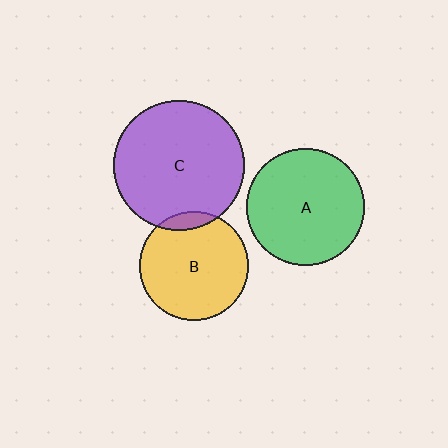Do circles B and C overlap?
Yes.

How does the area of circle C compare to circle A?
Approximately 1.2 times.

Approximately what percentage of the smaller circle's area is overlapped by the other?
Approximately 10%.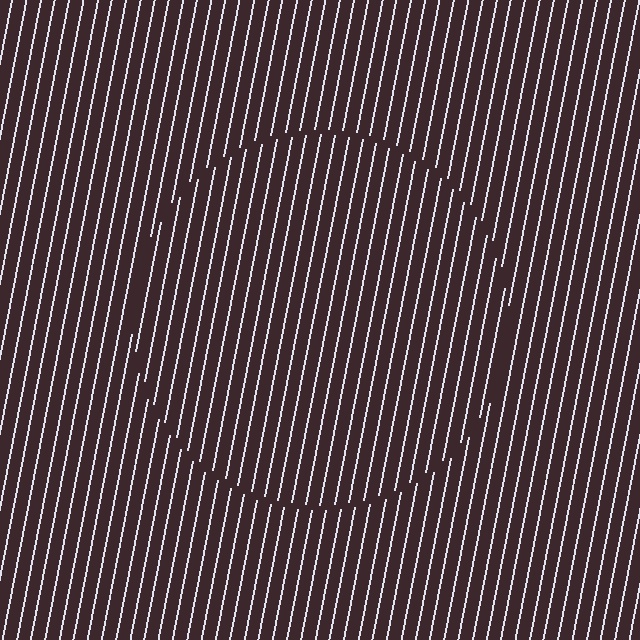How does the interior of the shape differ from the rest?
The interior of the shape contains the same grating, shifted by half a period — the contour is defined by the phase discontinuity where line-ends from the inner and outer gratings abut.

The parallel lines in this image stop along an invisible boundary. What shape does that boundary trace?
An illusory circle. The interior of the shape contains the same grating, shifted by half a period — the contour is defined by the phase discontinuity where line-ends from the inner and outer gratings abut.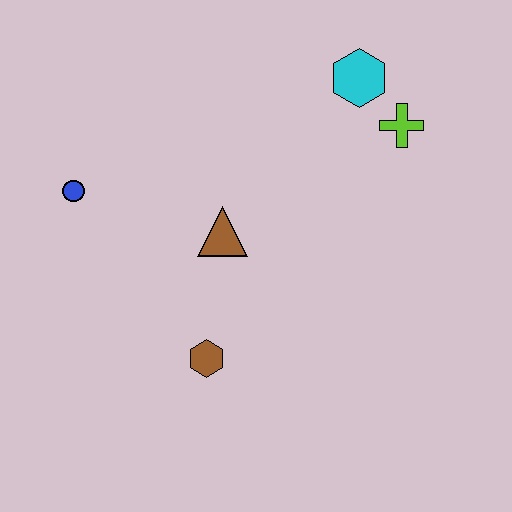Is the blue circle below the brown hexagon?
No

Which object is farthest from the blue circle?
The lime cross is farthest from the blue circle.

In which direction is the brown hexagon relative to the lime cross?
The brown hexagon is below the lime cross.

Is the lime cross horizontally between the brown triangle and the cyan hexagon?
No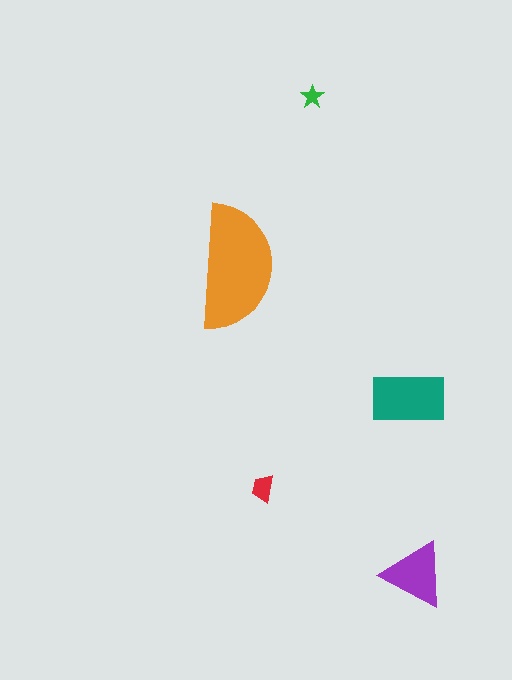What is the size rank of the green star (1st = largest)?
5th.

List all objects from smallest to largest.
The green star, the red trapezoid, the purple triangle, the teal rectangle, the orange semicircle.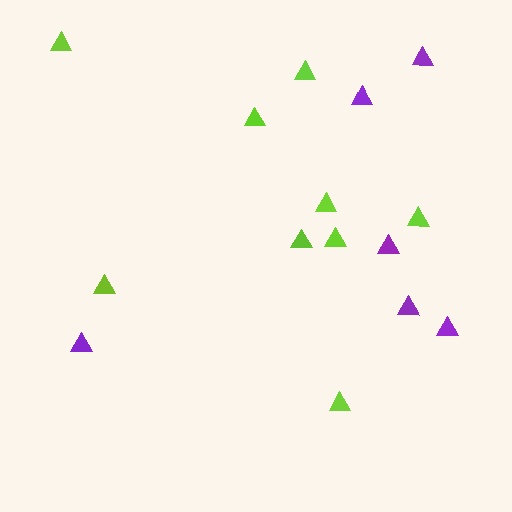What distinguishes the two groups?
There are 2 groups: one group of lime triangles (9) and one group of purple triangles (6).